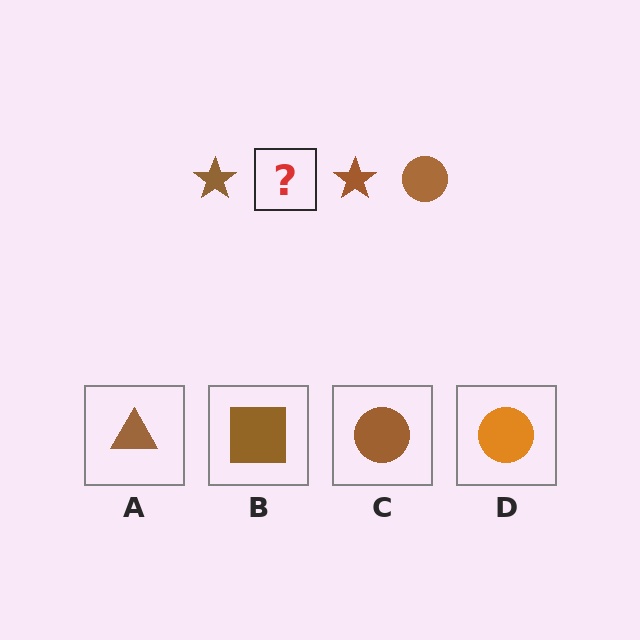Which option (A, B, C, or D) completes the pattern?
C.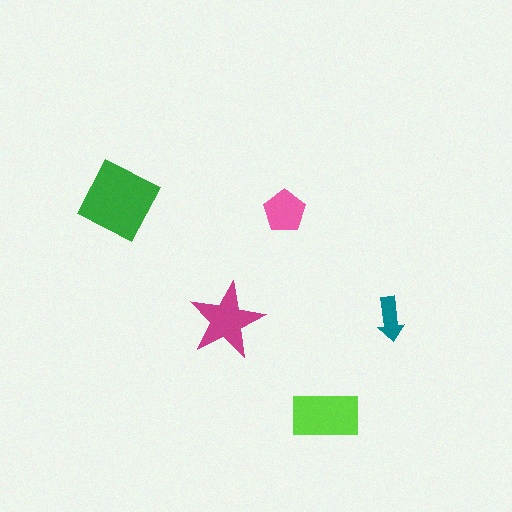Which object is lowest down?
The lime rectangle is bottommost.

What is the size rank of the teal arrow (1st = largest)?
5th.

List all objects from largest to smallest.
The green square, the lime rectangle, the magenta star, the pink pentagon, the teal arrow.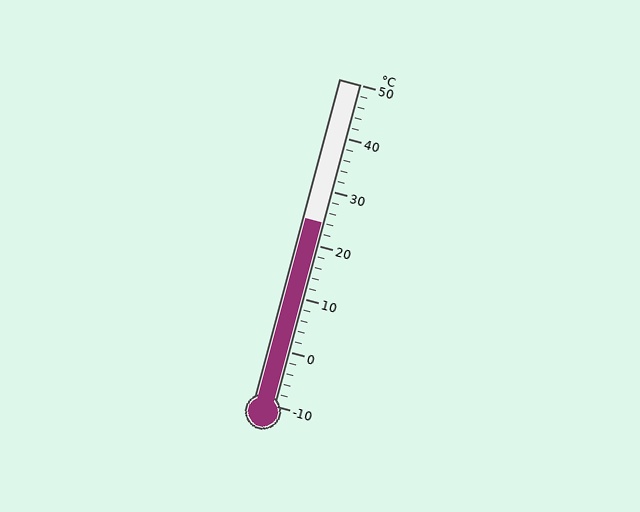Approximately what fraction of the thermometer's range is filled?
The thermometer is filled to approximately 55% of its range.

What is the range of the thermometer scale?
The thermometer scale ranges from -10°C to 50°C.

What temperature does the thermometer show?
The thermometer shows approximately 24°C.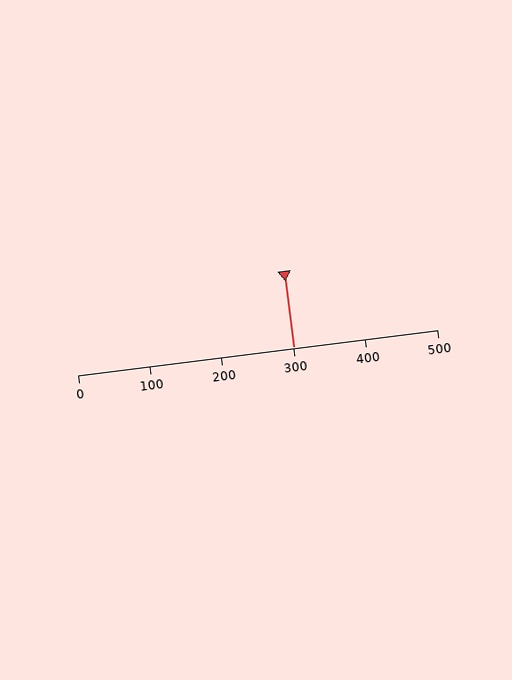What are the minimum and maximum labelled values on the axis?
The axis runs from 0 to 500.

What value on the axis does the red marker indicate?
The marker indicates approximately 300.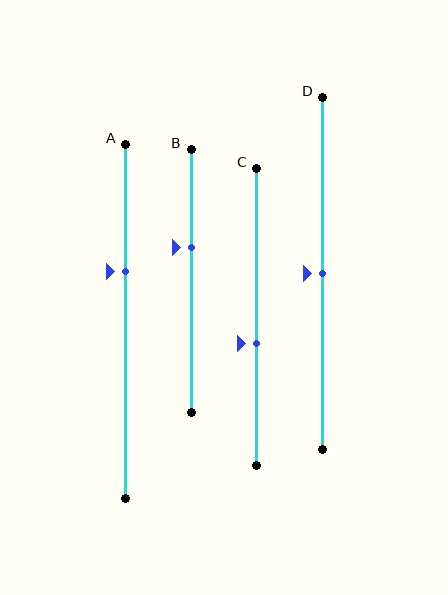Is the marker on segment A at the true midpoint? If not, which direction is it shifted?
No, the marker on segment A is shifted upward by about 14% of the segment length.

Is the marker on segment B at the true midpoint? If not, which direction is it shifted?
No, the marker on segment B is shifted upward by about 13% of the segment length.